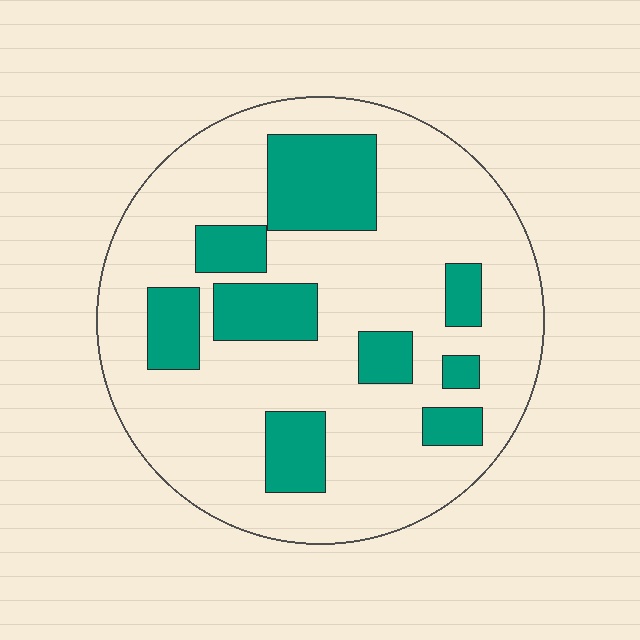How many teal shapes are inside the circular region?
9.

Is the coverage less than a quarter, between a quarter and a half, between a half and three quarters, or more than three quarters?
Less than a quarter.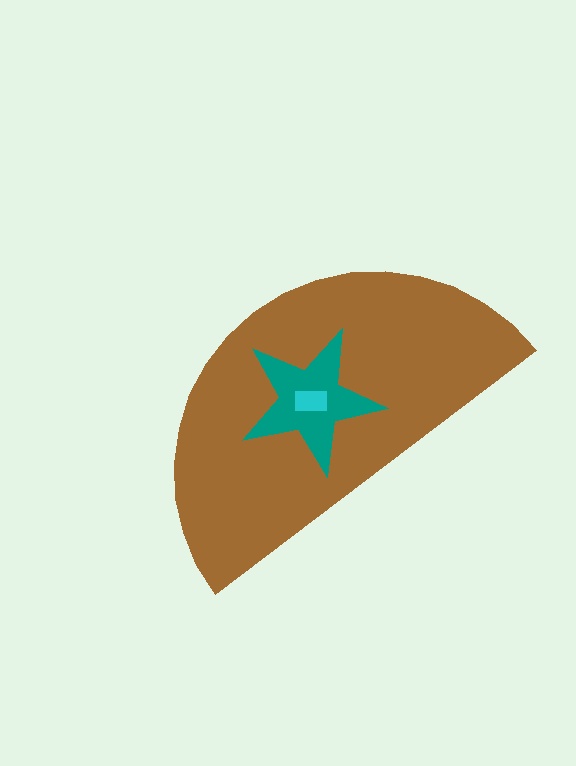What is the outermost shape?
The brown semicircle.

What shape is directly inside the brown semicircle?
The teal star.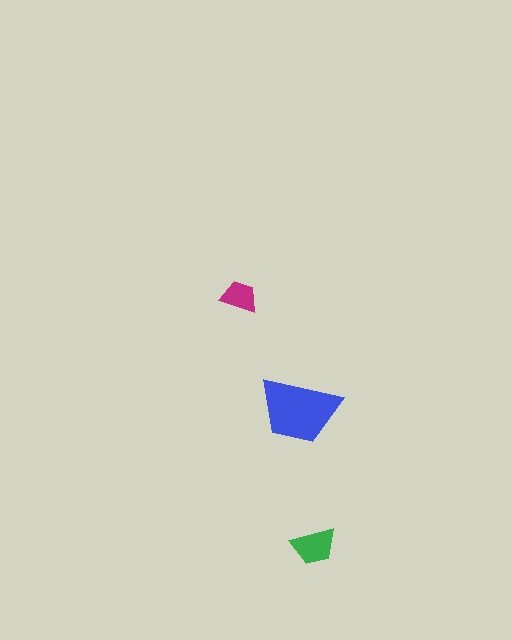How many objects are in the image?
There are 3 objects in the image.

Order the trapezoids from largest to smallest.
the blue one, the green one, the magenta one.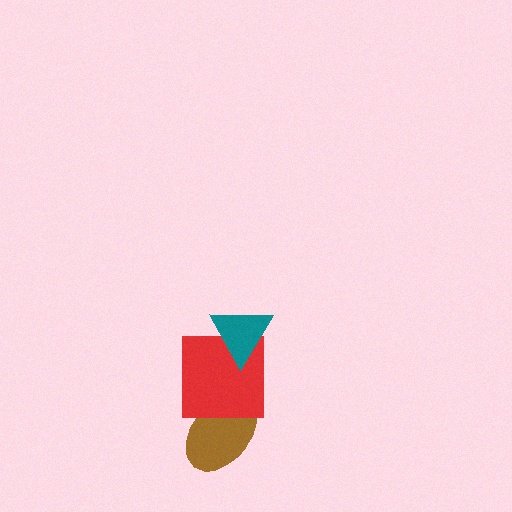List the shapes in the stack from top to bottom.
From top to bottom: the teal triangle, the red square, the brown ellipse.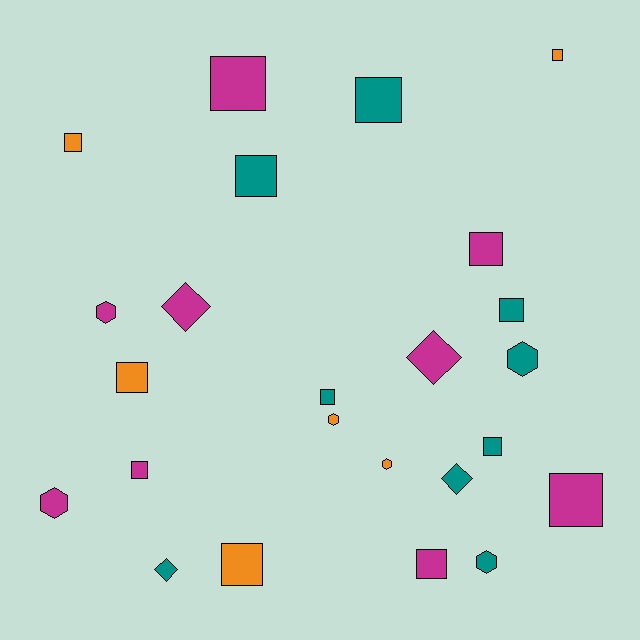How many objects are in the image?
There are 24 objects.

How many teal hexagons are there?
There are 2 teal hexagons.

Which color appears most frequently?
Magenta, with 9 objects.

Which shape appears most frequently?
Square, with 14 objects.